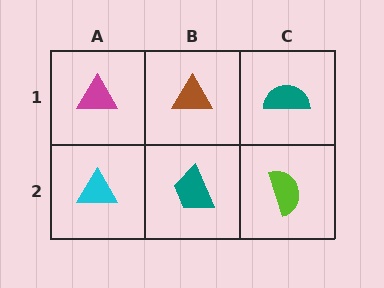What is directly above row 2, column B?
A brown triangle.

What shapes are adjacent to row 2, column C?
A teal semicircle (row 1, column C), a teal trapezoid (row 2, column B).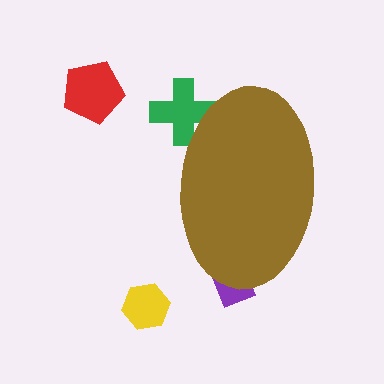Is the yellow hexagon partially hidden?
No, the yellow hexagon is fully visible.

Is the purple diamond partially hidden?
Yes, the purple diamond is partially hidden behind the brown ellipse.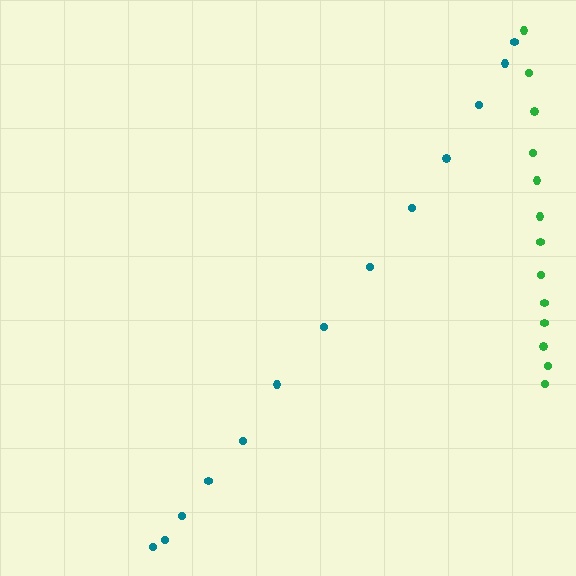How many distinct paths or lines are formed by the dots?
There are 2 distinct paths.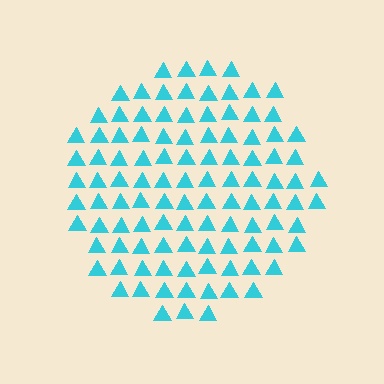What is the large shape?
The large shape is a circle.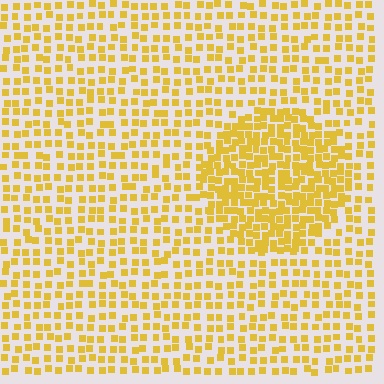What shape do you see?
I see a circle.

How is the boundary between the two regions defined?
The boundary is defined by a change in element density (approximately 2.0x ratio). All elements are the same color, size, and shape.